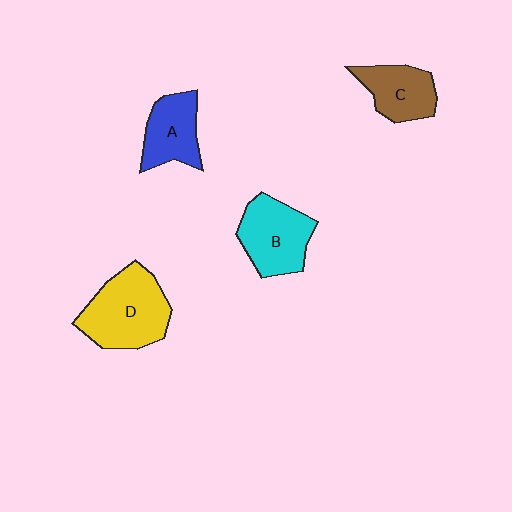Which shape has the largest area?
Shape D (yellow).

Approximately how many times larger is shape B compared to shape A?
Approximately 1.3 times.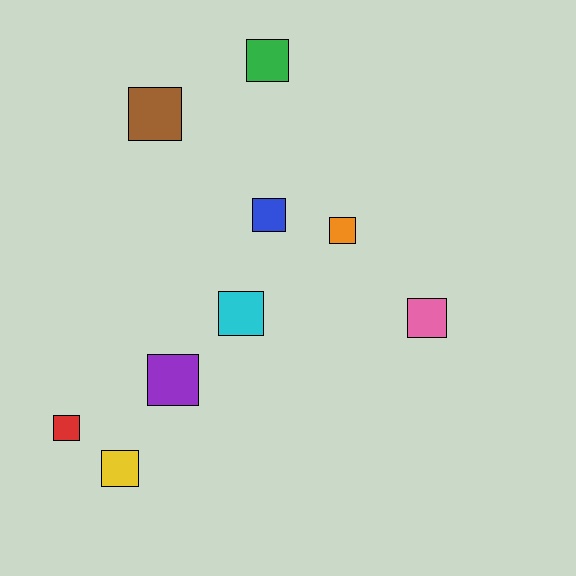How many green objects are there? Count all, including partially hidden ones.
There is 1 green object.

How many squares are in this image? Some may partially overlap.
There are 9 squares.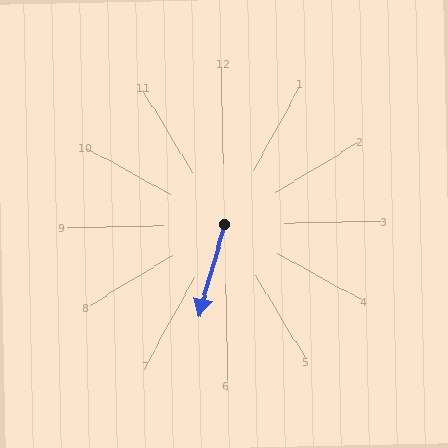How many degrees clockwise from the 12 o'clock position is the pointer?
Approximately 197 degrees.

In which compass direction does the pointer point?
South.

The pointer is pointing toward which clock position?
Roughly 7 o'clock.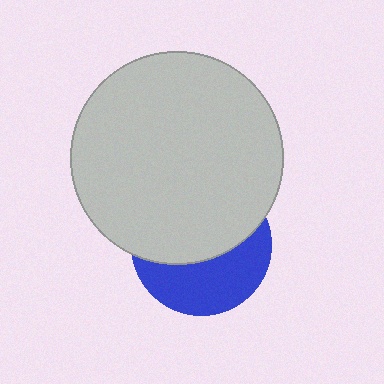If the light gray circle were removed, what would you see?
You would see the complete blue circle.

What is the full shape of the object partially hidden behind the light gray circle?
The partially hidden object is a blue circle.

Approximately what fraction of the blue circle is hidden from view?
Roughly 57% of the blue circle is hidden behind the light gray circle.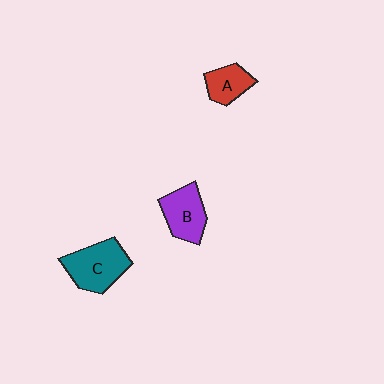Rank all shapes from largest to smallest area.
From largest to smallest: C (teal), B (purple), A (red).